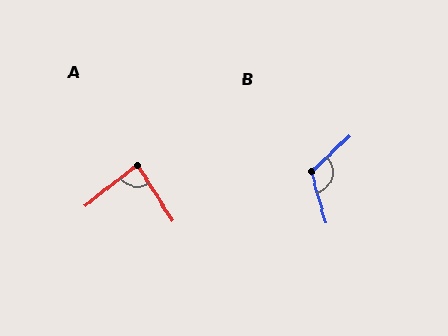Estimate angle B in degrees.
Approximately 117 degrees.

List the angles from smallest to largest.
A (85°), B (117°).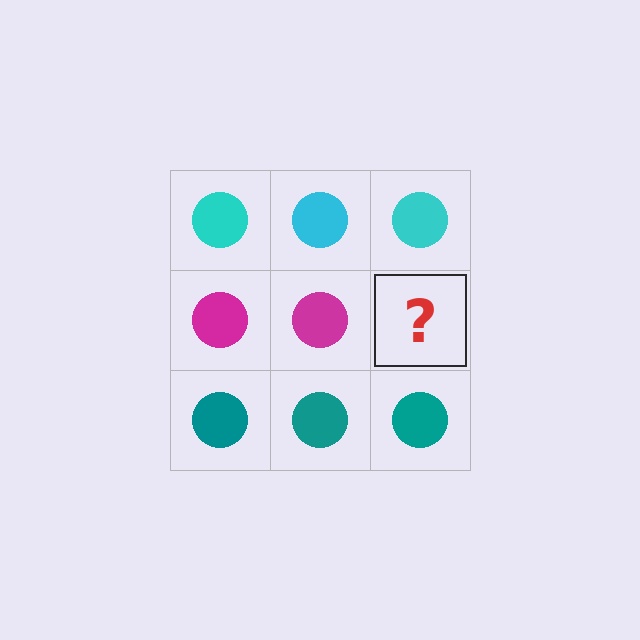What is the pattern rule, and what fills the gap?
The rule is that each row has a consistent color. The gap should be filled with a magenta circle.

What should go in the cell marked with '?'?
The missing cell should contain a magenta circle.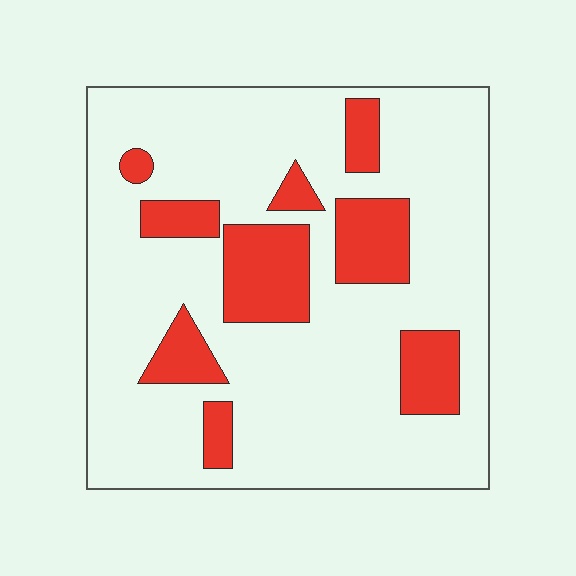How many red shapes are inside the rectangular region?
9.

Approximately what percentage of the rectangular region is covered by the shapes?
Approximately 20%.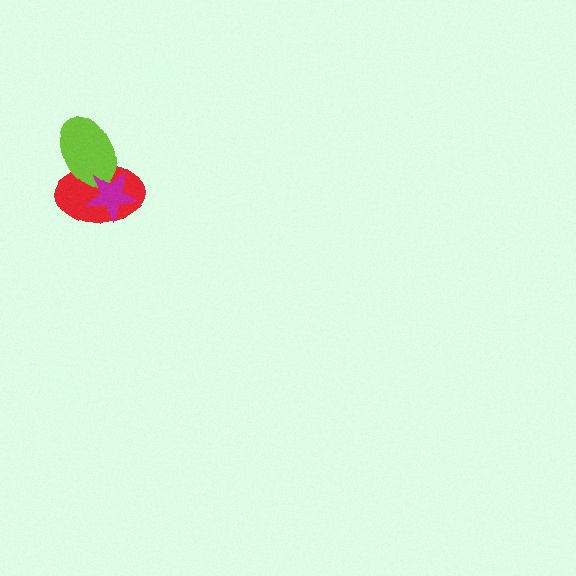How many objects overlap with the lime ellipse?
2 objects overlap with the lime ellipse.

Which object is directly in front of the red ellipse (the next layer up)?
The lime ellipse is directly in front of the red ellipse.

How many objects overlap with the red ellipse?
2 objects overlap with the red ellipse.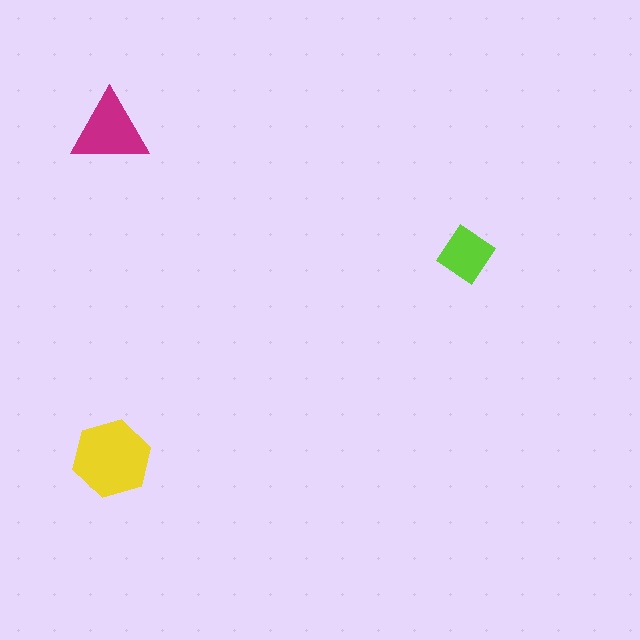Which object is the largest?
The yellow hexagon.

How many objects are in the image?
There are 3 objects in the image.